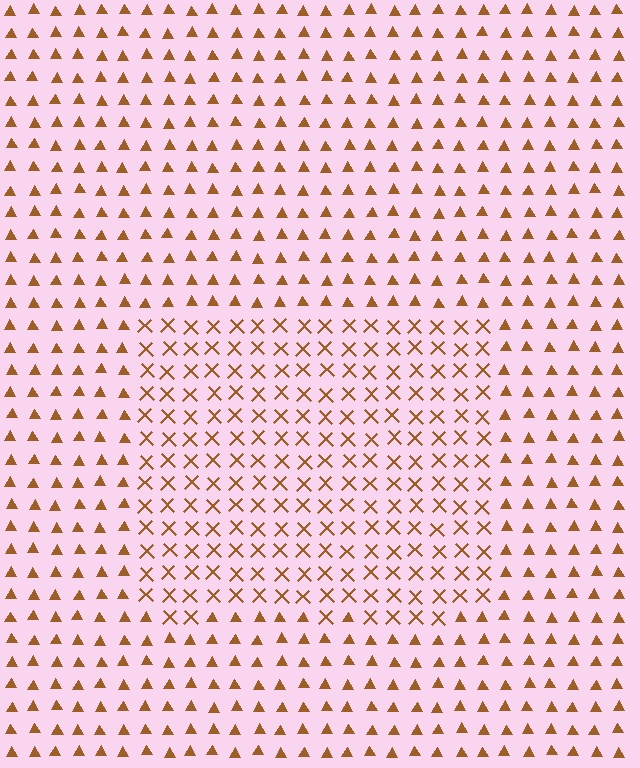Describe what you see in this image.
The image is filled with small brown elements arranged in a uniform grid. A rectangle-shaped region contains X marks, while the surrounding area contains triangles. The boundary is defined purely by the change in element shape.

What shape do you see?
I see a rectangle.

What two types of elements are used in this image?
The image uses X marks inside the rectangle region and triangles outside it.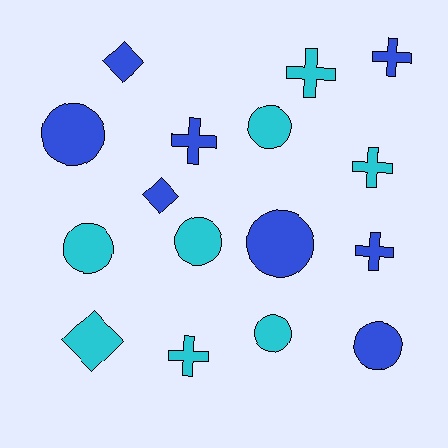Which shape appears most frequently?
Circle, with 7 objects.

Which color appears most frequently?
Cyan, with 8 objects.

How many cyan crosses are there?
There are 3 cyan crosses.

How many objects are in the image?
There are 16 objects.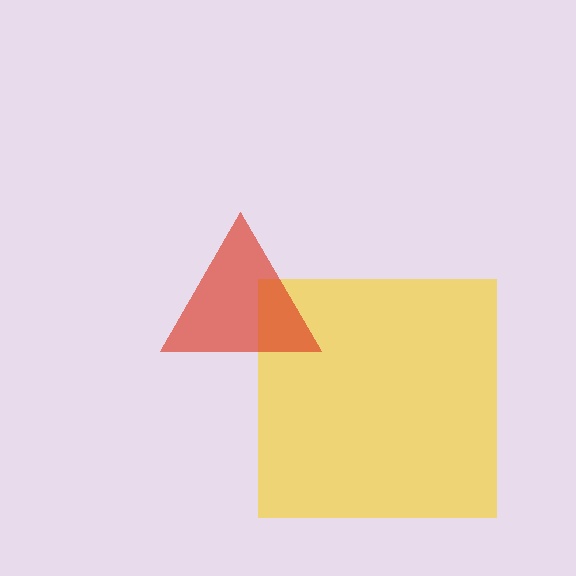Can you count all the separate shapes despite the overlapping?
Yes, there are 2 separate shapes.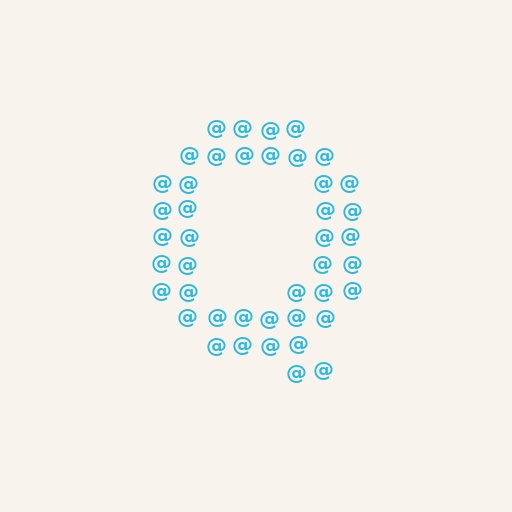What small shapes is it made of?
It is made of small at signs.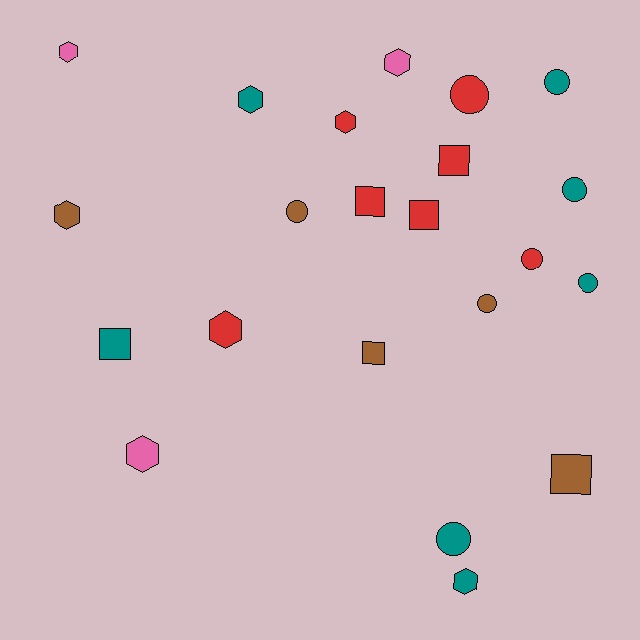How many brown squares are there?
There are 2 brown squares.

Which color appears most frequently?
Red, with 7 objects.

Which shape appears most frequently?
Circle, with 8 objects.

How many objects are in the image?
There are 22 objects.